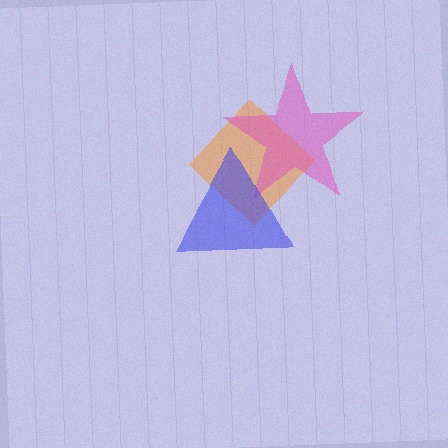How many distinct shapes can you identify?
There are 3 distinct shapes: an orange diamond, a pink star, a blue triangle.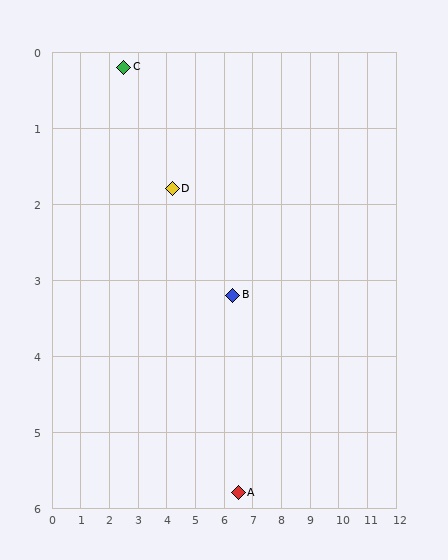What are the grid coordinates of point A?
Point A is at approximately (6.5, 5.8).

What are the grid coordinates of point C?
Point C is at approximately (2.5, 0.2).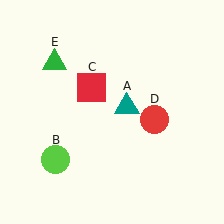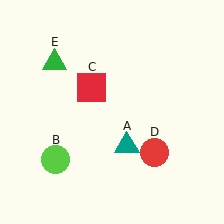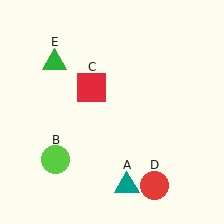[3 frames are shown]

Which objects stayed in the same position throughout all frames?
Lime circle (object B) and red square (object C) and green triangle (object E) remained stationary.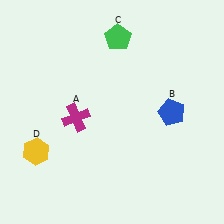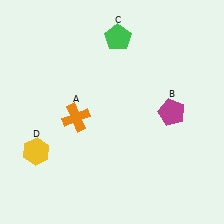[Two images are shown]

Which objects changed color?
A changed from magenta to orange. B changed from blue to magenta.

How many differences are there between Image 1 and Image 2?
There are 2 differences between the two images.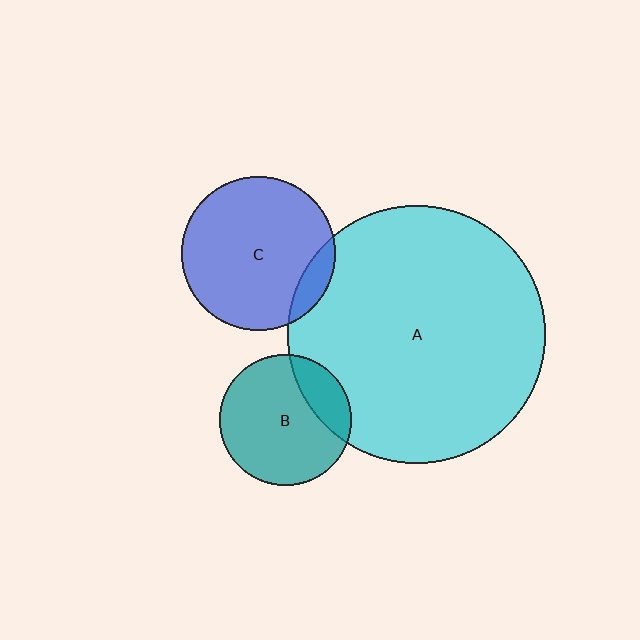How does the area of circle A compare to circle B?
Approximately 3.9 times.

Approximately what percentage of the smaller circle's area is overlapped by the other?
Approximately 20%.